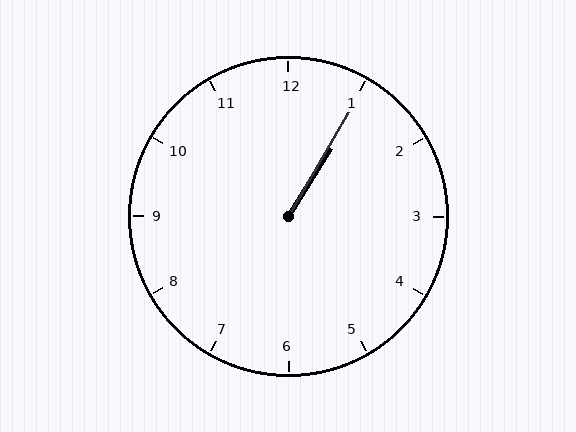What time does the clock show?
1:05.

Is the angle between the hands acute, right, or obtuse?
It is acute.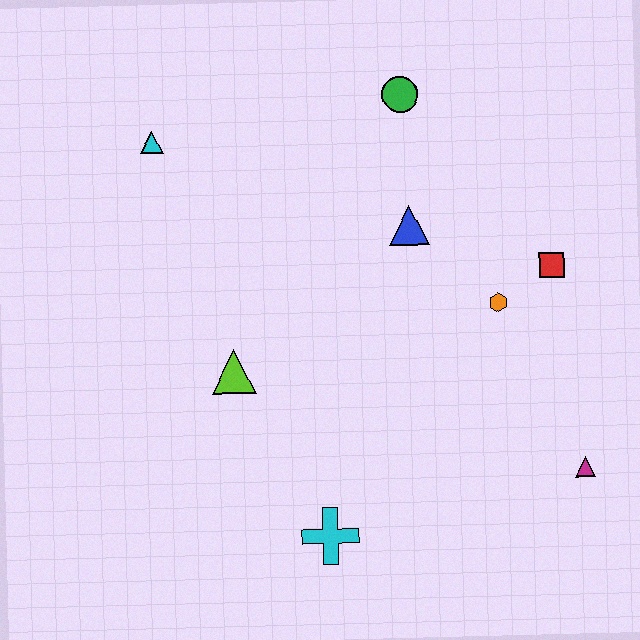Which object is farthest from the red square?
The cyan triangle is farthest from the red square.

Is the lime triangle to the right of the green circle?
No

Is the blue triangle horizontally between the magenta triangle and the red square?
No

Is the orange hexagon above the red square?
No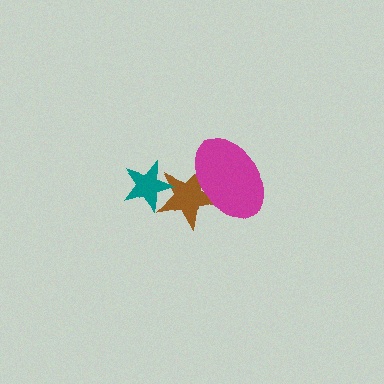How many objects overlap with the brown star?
2 objects overlap with the brown star.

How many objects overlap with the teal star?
1 object overlaps with the teal star.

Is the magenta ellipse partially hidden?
No, no other shape covers it.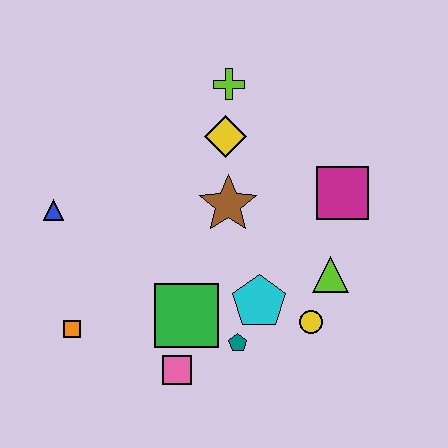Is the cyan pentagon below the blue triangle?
Yes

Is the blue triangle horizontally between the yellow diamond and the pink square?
No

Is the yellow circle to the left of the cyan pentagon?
No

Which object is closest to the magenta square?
The lime triangle is closest to the magenta square.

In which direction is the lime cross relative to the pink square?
The lime cross is above the pink square.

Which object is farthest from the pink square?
The lime cross is farthest from the pink square.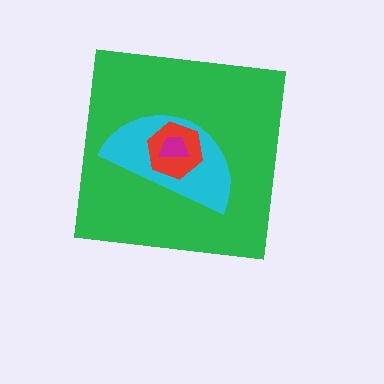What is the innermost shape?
The magenta trapezoid.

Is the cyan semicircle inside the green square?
Yes.